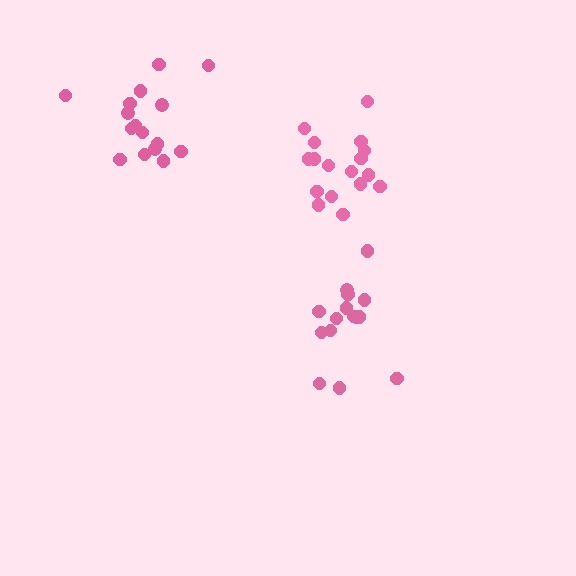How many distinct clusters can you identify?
There are 3 distinct clusters.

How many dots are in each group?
Group 1: 15 dots, Group 2: 17 dots, Group 3: 16 dots (48 total).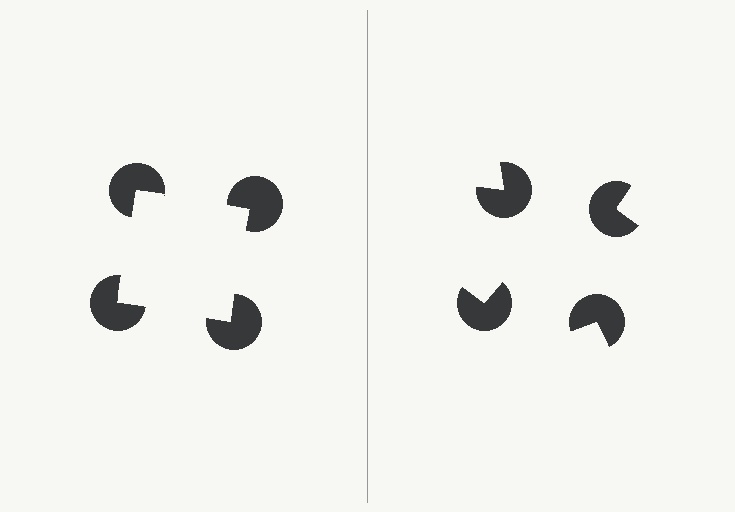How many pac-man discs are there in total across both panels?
8 — 4 on each side.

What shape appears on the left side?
An illusory square.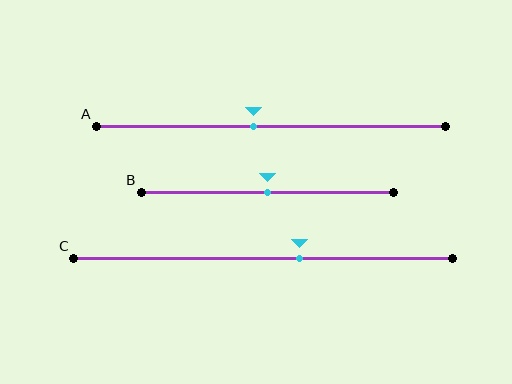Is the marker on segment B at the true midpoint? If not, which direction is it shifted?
Yes, the marker on segment B is at the true midpoint.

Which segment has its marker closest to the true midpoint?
Segment B has its marker closest to the true midpoint.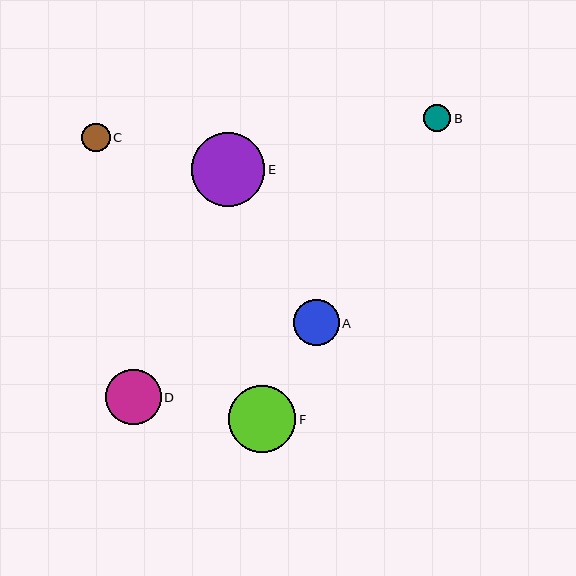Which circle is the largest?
Circle E is the largest with a size of approximately 74 pixels.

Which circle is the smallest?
Circle B is the smallest with a size of approximately 28 pixels.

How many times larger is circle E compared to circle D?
Circle E is approximately 1.3 times the size of circle D.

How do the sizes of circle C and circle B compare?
Circle C and circle B are approximately the same size.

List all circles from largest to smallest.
From largest to smallest: E, F, D, A, C, B.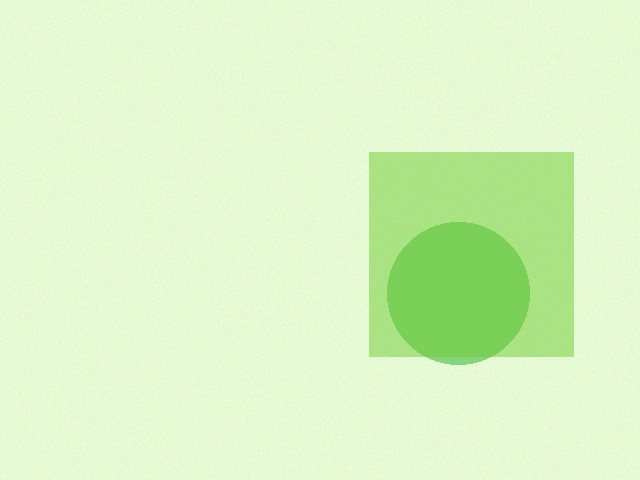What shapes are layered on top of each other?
The layered shapes are: a green circle, a lime square.